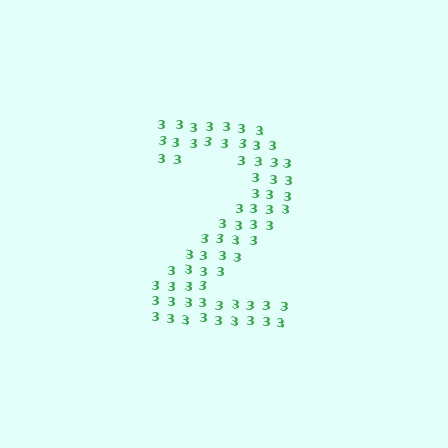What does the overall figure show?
The overall figure shows the digit 2.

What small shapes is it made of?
It is made of small digit 3's.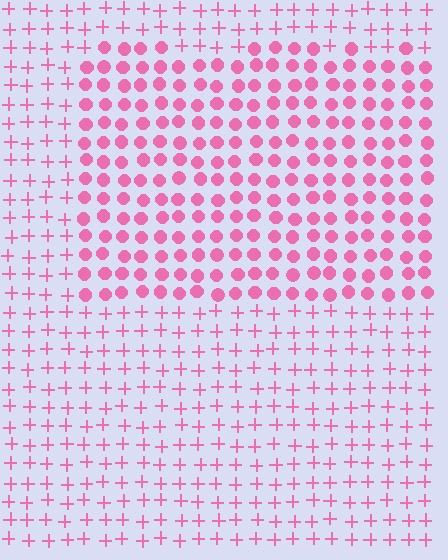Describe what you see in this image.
The image is filled with small pink elements arranged in a uniform grid. A rectangle-shaped region contains circles, while the surrounding area contains plus signs. The boundary is defined purely by the change in element shape.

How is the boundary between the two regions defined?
The boundary is defined by a change in element shape: circles inside vs. plus signs outside. All elements share the same color and spacing.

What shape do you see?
I see a rectangle.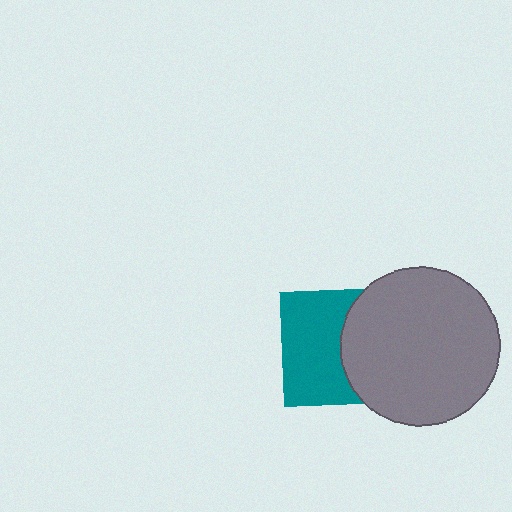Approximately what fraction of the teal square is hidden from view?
Roughly 42% of the teal square is hidden behind the gray circle.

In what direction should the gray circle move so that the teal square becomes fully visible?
The gray circle should move right. That is the shortest direction to clear the overlap and leave the teal square fully visible.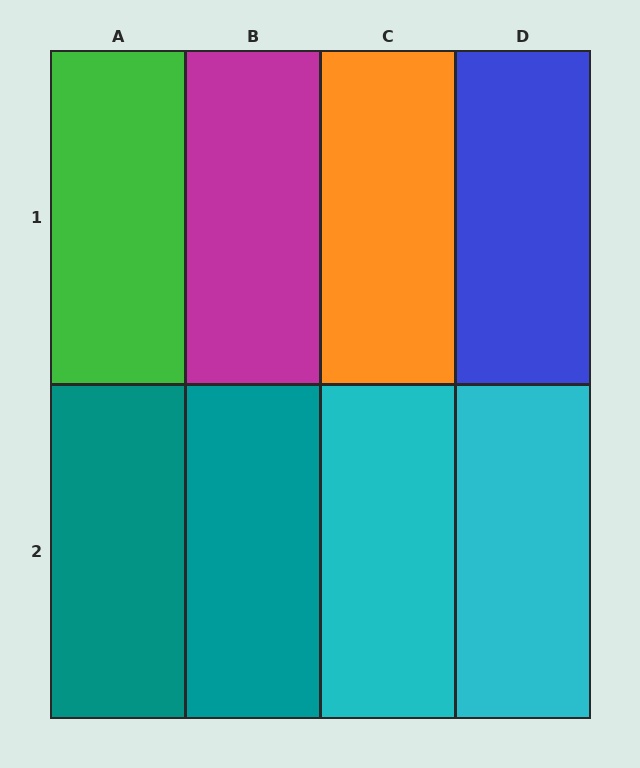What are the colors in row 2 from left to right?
Teal, teal, cyan, cyan.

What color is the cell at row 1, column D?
Blue.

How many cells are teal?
2 cells are teal.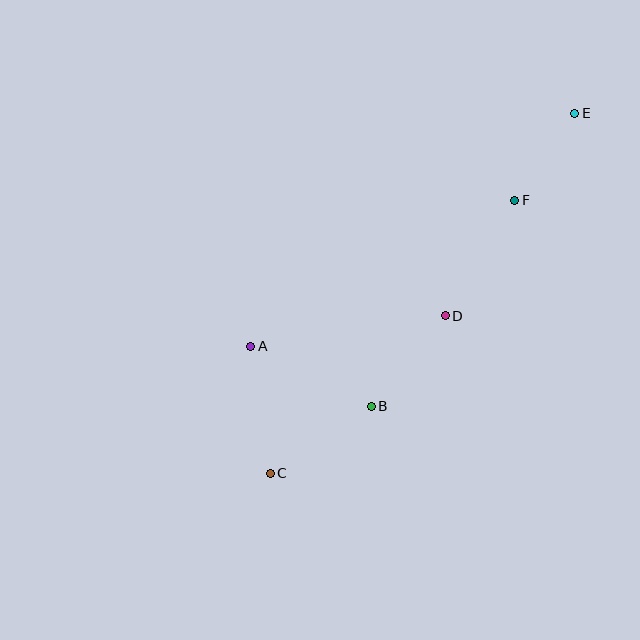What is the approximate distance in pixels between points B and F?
The distance between B and F is approximately 251 pixels.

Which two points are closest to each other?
Points E and F are closest to each other.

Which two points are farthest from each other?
Points C and E are farthest from each other.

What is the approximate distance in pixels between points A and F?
The distance between A and F is approximately 302 pixels.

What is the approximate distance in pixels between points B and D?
The distance between B and D is approximately 117 pixels.